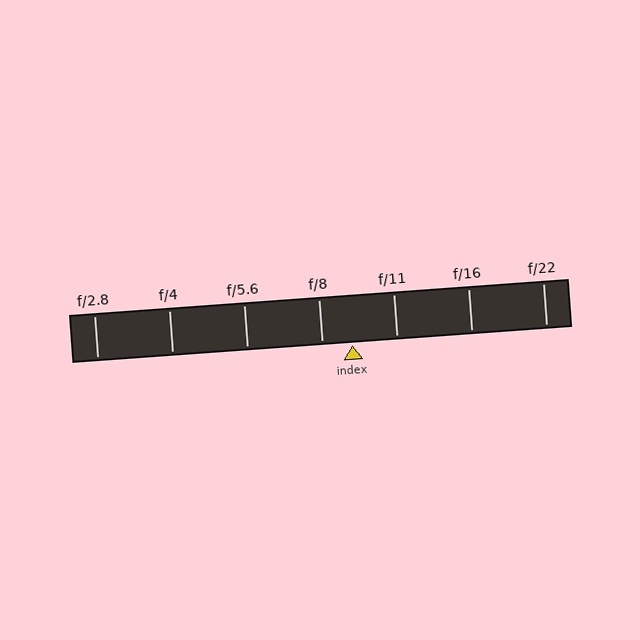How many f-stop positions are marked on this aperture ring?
There are 7 f-stop positions marked.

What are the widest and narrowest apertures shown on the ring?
The widest aperture shown is f/2.8 and the narrowest is f/22.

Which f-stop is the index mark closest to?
The index mark is closest to f/8.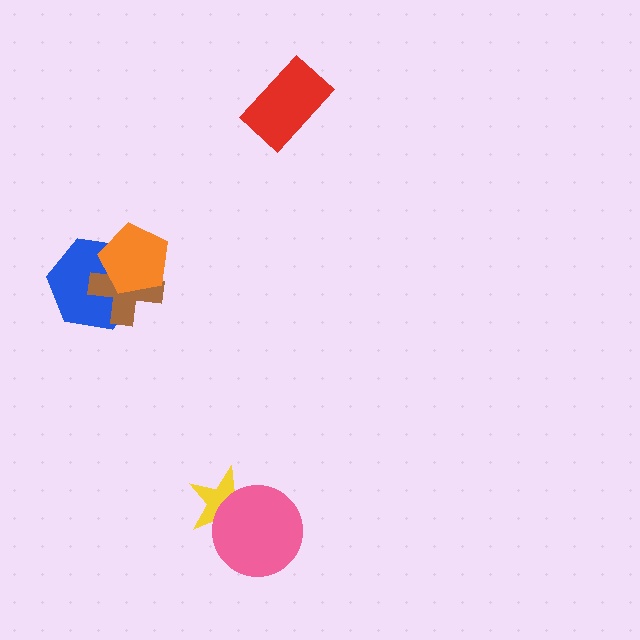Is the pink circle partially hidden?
No, no other shape covers it.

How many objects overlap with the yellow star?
1 object overlaps with the yellow star.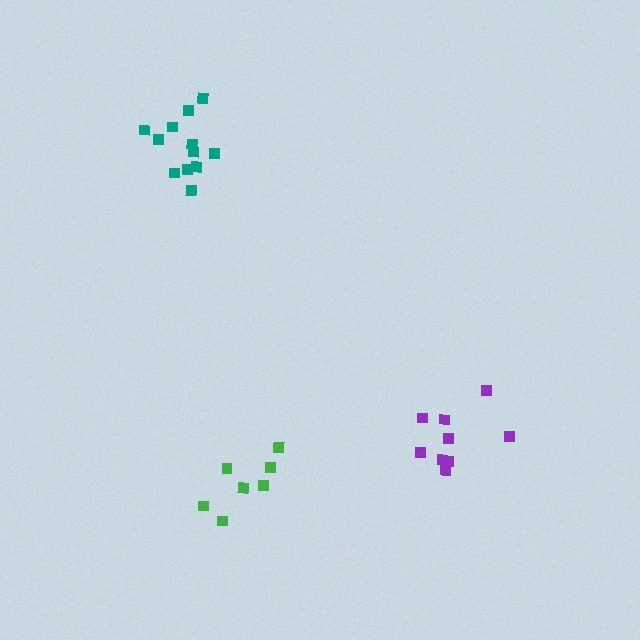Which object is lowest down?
The green cluster is bottommost.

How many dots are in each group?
Group 1: 9 dots, Group 2: 12 dots, Group 3: 7 dots (28 total).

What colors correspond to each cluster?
The clusters are colored: purple, teal, green.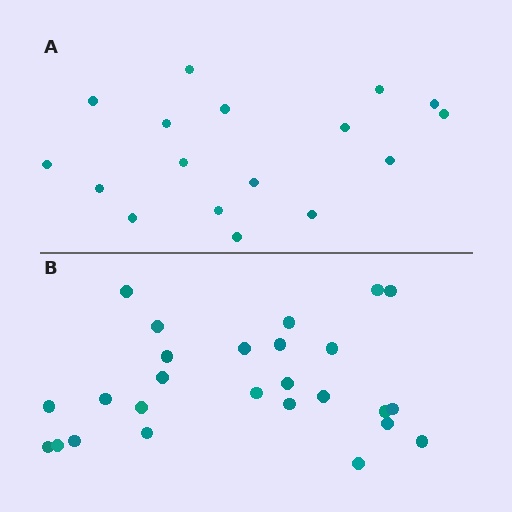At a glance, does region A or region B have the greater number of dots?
Region B (the bottom region) has more dots.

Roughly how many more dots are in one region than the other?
Region B has roughly 8 or so more dots than region A.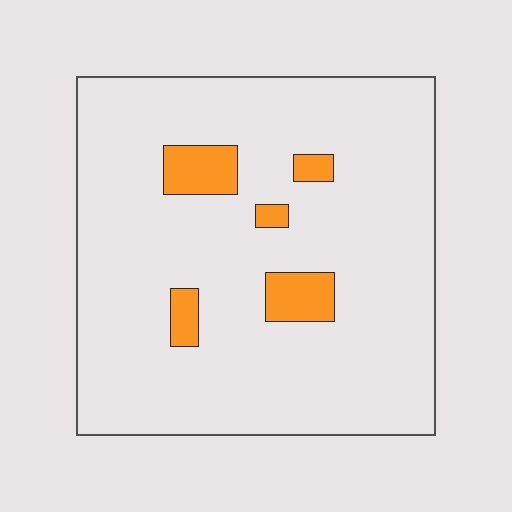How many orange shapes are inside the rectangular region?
5.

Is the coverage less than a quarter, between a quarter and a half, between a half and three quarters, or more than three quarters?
Less than a quarter.